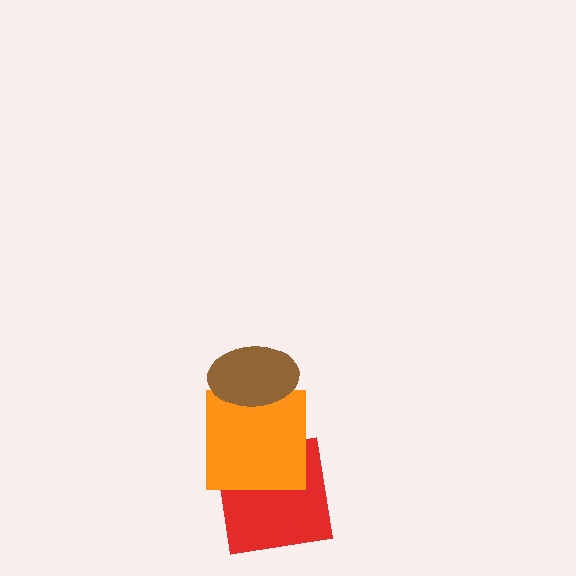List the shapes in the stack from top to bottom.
From top to bottom: the brown ellipse, the orange square, the red square.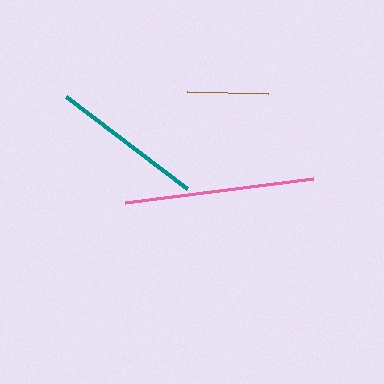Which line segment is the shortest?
The brown line is the shortest at approximately 81 pixels.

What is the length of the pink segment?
The pink segment is approximately 189 pixels long.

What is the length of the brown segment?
The brown segment is approximately 81 pixels long.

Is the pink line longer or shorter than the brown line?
The pink line is longer than the brown line.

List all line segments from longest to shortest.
From longest to shortest: pink, teal, brown.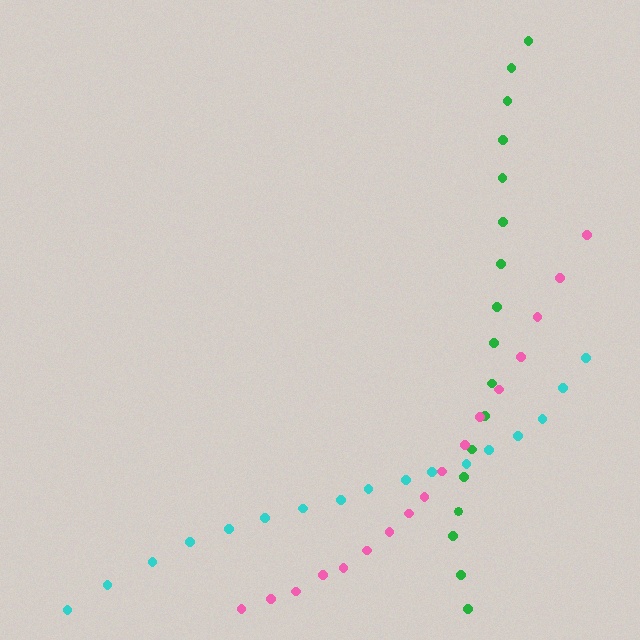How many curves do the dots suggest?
There are 3 distinct paths.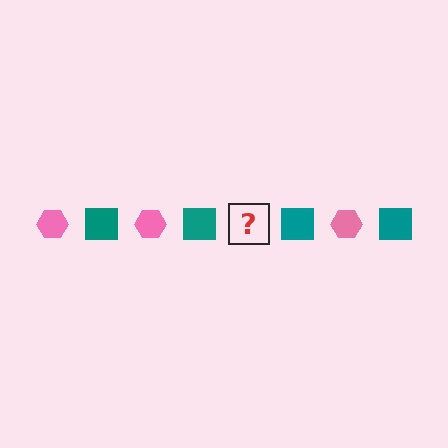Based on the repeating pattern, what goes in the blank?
The blank should be a pink hexagon.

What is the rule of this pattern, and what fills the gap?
The rule is that the pattern alternates between pink hexagon and teal square. The gap should be filled with a pink hexagon.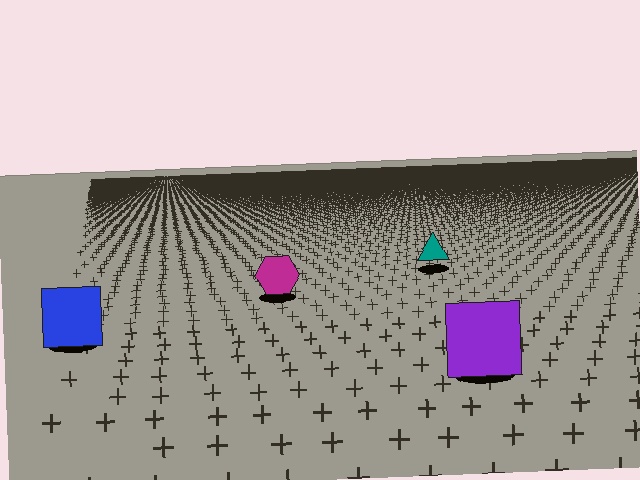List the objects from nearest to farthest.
From nearest to farthest: the purple square, the blue square, the magenta hexagon, the teal triangle.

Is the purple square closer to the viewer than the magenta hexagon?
Yes. The purple square is closer — you can tell from the texture gradient: the ground texture is coarser near it.